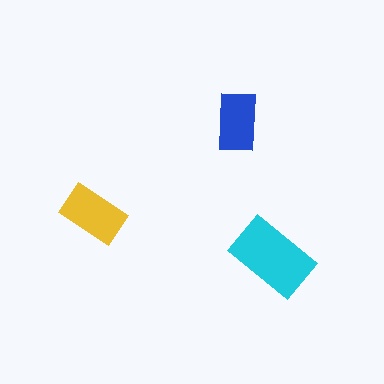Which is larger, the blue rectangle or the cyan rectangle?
The cyan one.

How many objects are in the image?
There are 3 objects in the image.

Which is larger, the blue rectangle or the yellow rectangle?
The yellow one.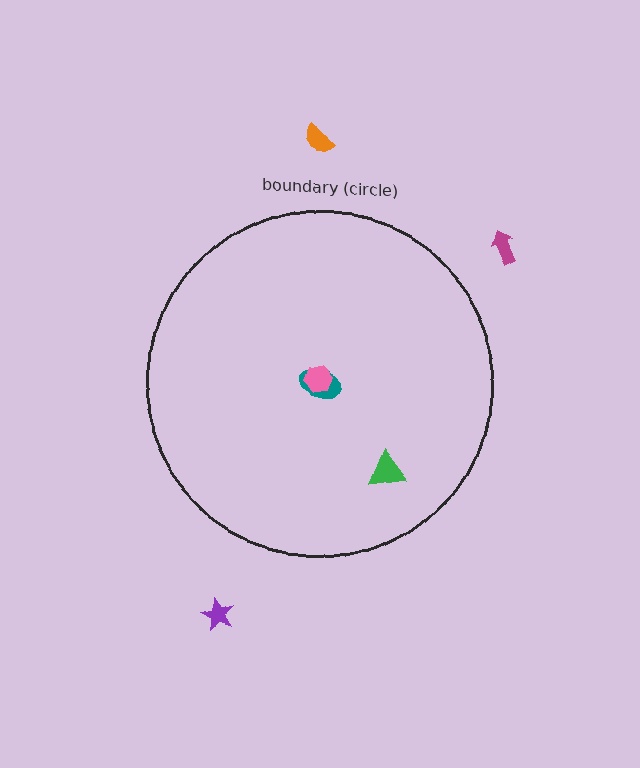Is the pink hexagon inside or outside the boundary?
Inside.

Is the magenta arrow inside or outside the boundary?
Outside.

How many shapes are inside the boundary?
3 inside, 3 outside.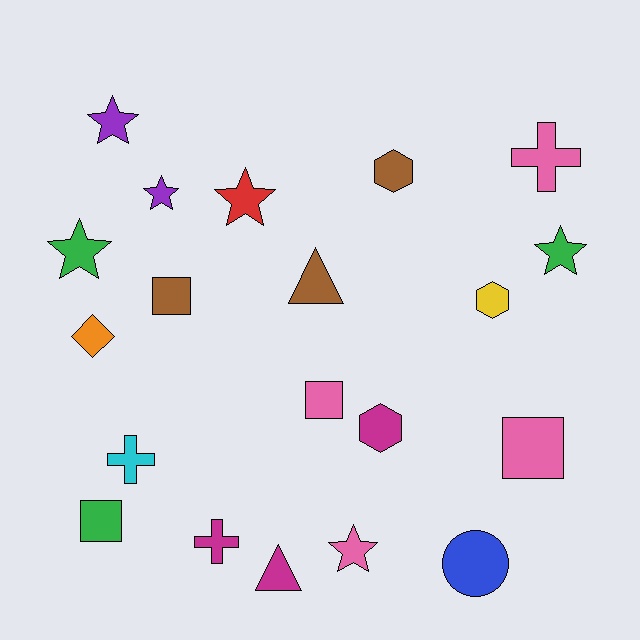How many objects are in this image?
There are 20 objects.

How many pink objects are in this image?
There are 4 pink objects.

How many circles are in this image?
There is 1 circle.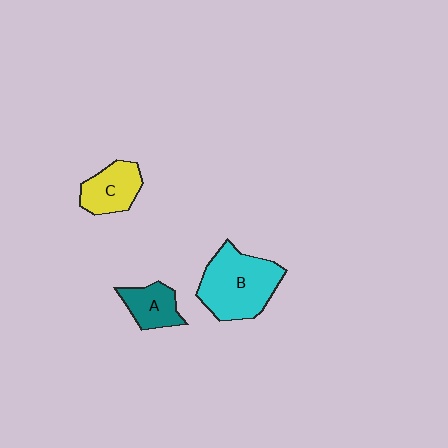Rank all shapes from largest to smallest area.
From largest to smallest: B (cyan), C (yellow), A (teal).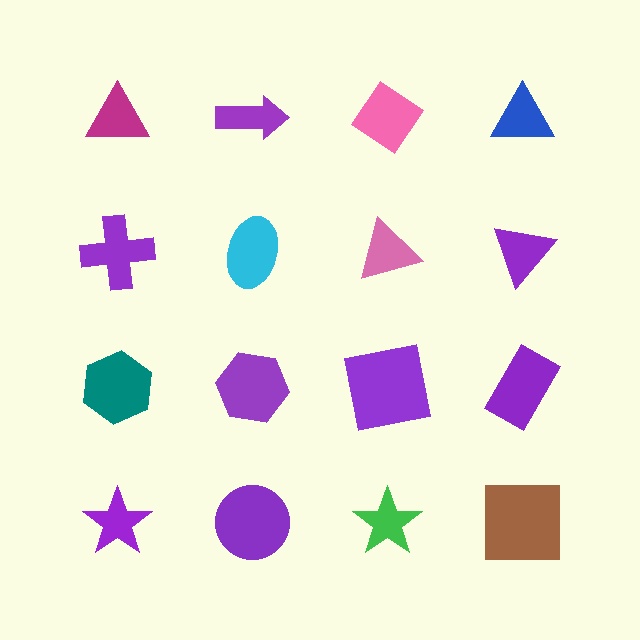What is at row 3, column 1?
A teal hexagon.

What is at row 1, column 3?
A pink diamond.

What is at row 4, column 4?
A brown square.